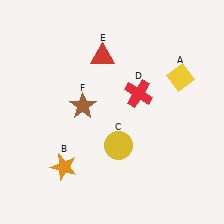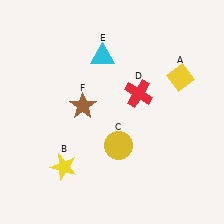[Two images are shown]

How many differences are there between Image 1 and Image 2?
There are 2 differences between the two images.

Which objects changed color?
B changed from orange to yellow. E changed from red to cyan.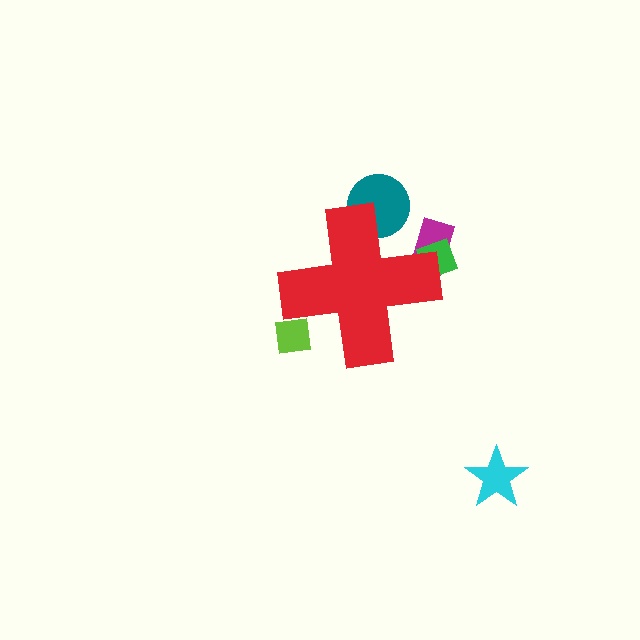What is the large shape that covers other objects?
A red cross.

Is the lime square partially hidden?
Yes, the lime square is partially hidden behind the red cross.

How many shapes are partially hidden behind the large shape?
4 shapes are partially hidden.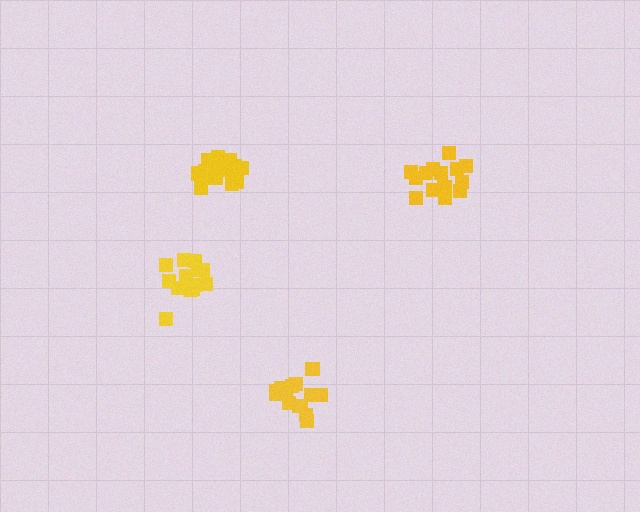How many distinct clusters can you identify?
There are 4 distinct clusters.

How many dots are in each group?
Group 1: 15 dots, Group 2: 15 dots, Group 3: 15 dots, Group 4: 13 dots (58 total).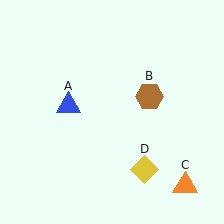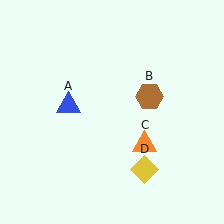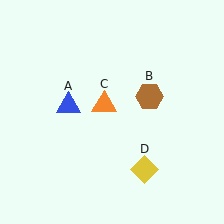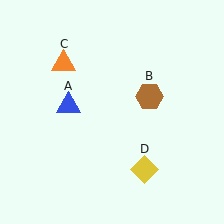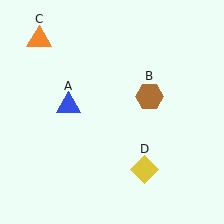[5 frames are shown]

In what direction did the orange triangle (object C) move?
The orange triangle (object C) moved up and to the left.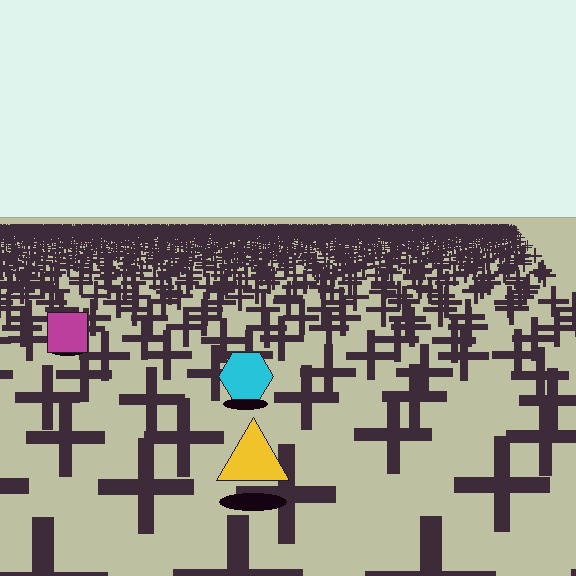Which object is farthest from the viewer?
The magenta square is farthest from the viewer. It appears smaller and the ground texture around it is denser.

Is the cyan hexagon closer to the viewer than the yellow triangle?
No. The yellow triangle is closer — you can tell from the texture gradient: the ground texture is coarser near it.